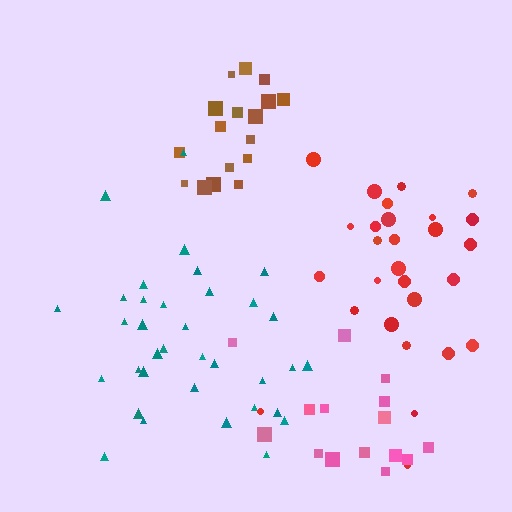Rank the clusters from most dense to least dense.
brown, teal, pink, red.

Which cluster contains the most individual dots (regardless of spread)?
Teal (35).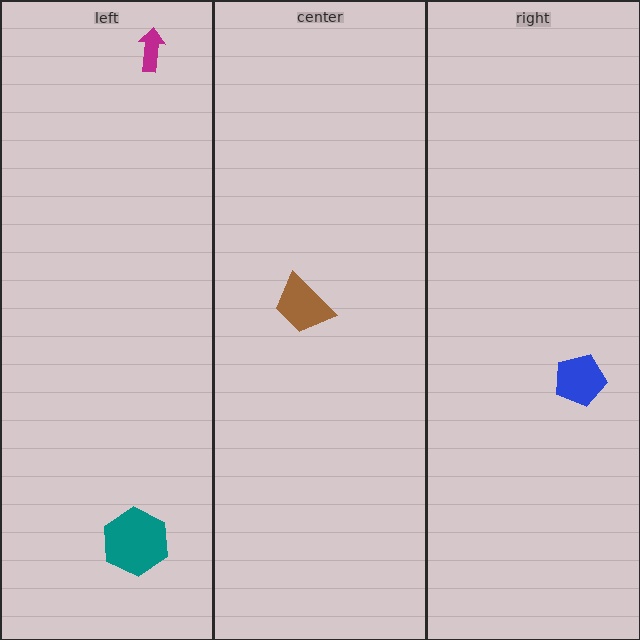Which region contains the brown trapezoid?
The center region.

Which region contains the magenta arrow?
The left region.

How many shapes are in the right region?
1.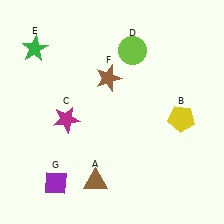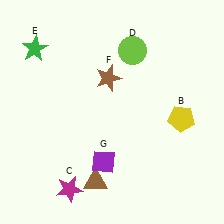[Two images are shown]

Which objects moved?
The objects that moved are: the magenta star (C), the purple diamond (G).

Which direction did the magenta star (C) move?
The magenta star (C) moved down.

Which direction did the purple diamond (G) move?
The purple diamond (G) moved right.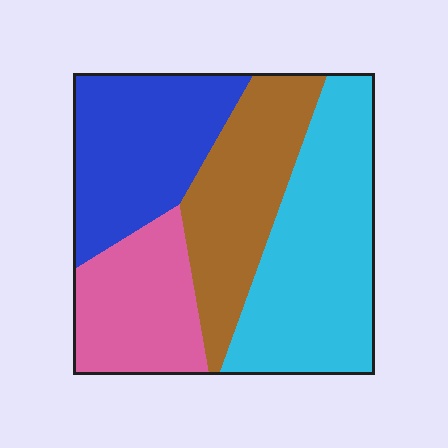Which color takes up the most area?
Cyan, at roughly 35%.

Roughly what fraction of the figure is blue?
Blue takes up less than a quarter of the figure.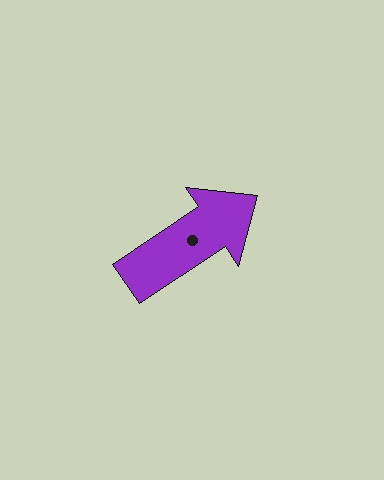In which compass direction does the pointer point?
Northeast.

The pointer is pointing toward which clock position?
Roughly 2 o'clock.